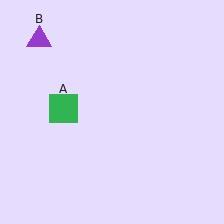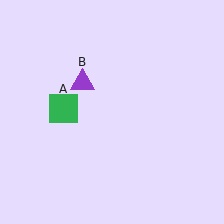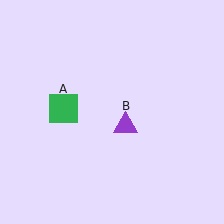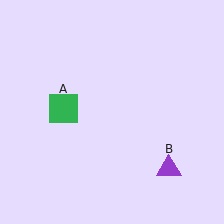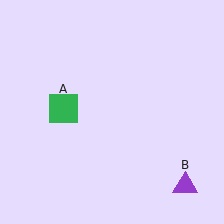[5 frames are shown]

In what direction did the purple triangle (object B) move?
The purple triangle (object B) moved down and to the right.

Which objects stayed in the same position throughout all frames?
Green square (object A) remained stationary.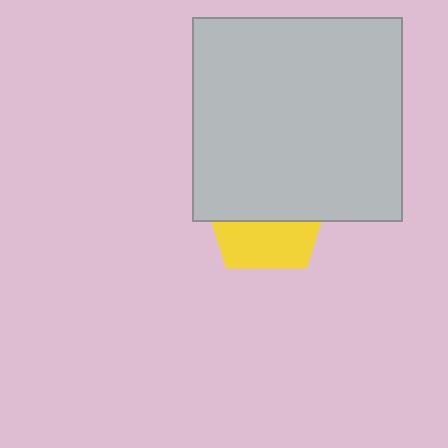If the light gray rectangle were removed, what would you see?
You would see the complete yellow pentagon.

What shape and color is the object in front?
The object in front is a light gray rectangle.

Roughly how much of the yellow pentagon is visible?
A small part of it is visible (roughly 41%).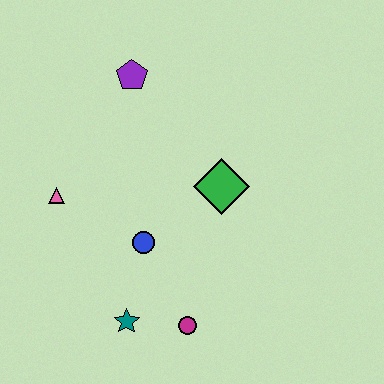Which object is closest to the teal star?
The magenta circle is closest to the teal star.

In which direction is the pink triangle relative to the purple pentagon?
The pink triangle is below the purple pentagon.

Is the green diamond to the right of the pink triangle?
Yes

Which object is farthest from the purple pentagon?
The magenta circle is farthest from the purple pentagon.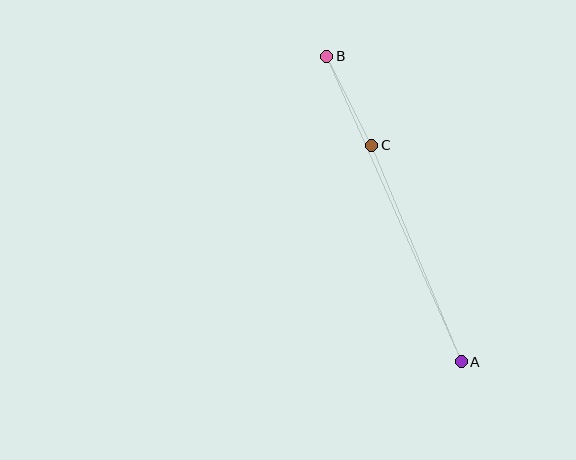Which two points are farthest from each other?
Points A and B are farthest from each other.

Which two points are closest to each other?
Points B and C are closest to each other.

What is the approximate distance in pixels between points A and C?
The distance between A and C is approximately 234 pixels.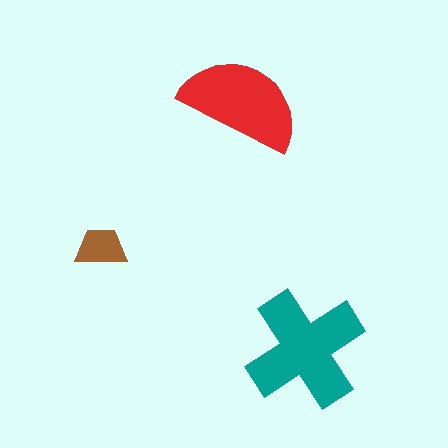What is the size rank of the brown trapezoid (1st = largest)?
3rd.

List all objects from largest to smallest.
The teal cross, the red semicircle, the brown trapezoid.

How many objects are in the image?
There are 3 objects in the image.